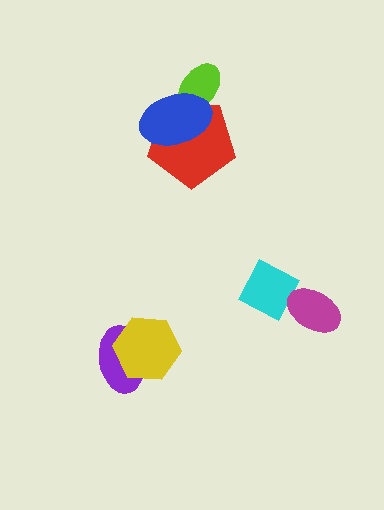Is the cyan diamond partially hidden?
Yes, it is partially covered by another shape.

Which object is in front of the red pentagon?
The blue ellipse is in front of the red pentagon.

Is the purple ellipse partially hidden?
Yes, it is partially covered by another shape.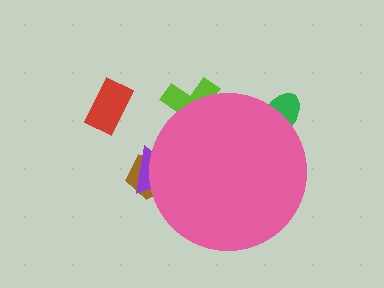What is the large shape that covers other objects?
A pink circle.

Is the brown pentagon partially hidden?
Yes, the brown pentagon is partially hidden behind the pink circle.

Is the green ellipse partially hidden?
Yes, the green ellipse is partially hidden behind the pink circle.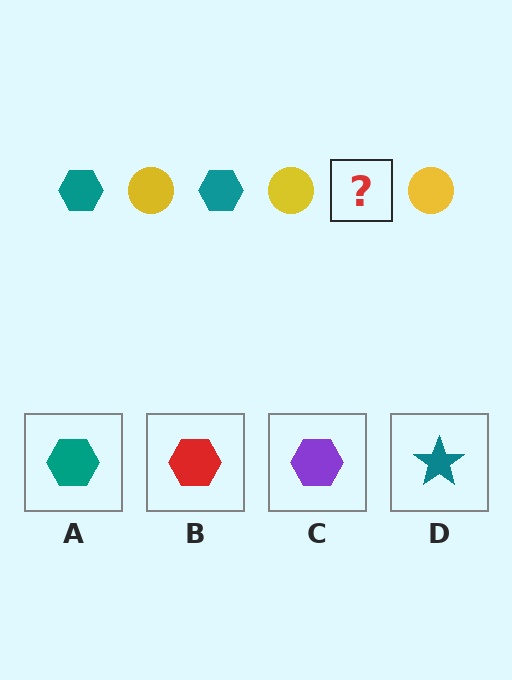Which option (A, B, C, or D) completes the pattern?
A.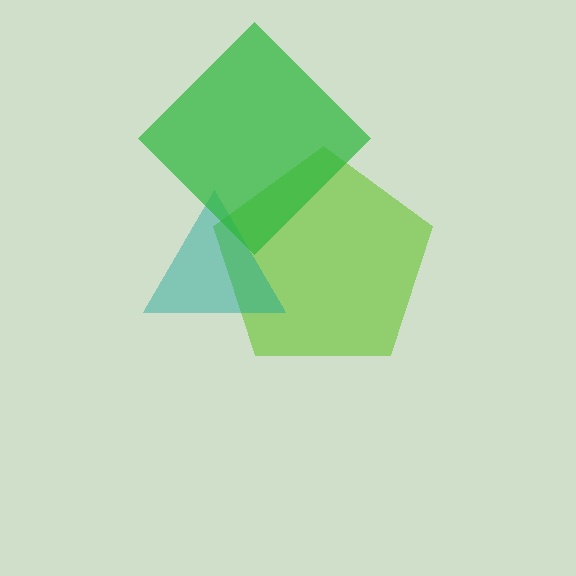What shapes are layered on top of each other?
The layered shapes are: a lime pentagon, a teal triangle, a green diamond.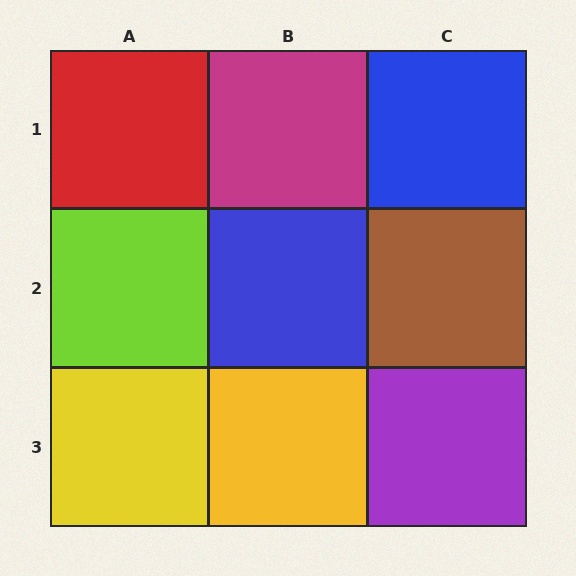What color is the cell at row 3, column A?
Yellow.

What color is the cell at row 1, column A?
Red.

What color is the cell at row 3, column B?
Yellow.